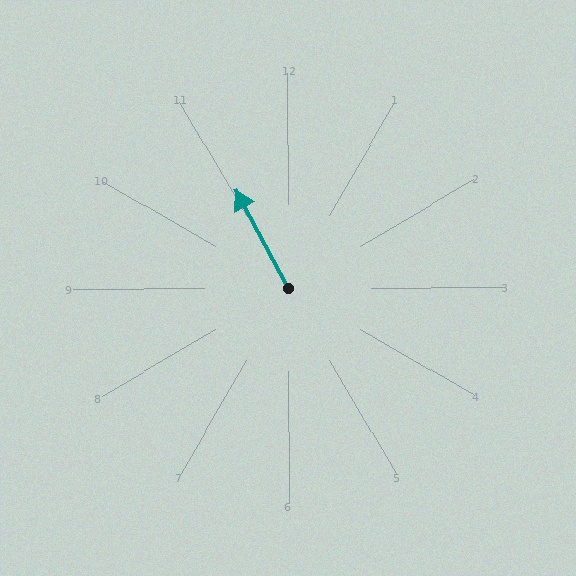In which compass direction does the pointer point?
Northwest.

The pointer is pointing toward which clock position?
Roughly 11 o'clock.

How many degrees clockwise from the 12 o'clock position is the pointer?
Approximately 332 degrees.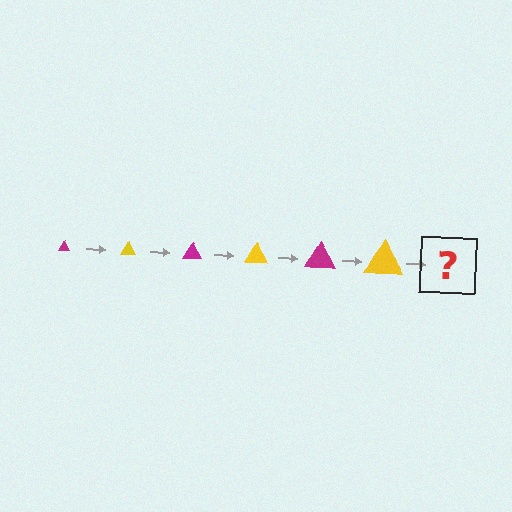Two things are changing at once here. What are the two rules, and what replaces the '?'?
The two rules are that the triangle grows larger each step and the color cycles through magenta and yellow. The '?' should be a magenta triangle, larger than the previous one.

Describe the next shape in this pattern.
It should be a magenta triangle, larger than the previous one.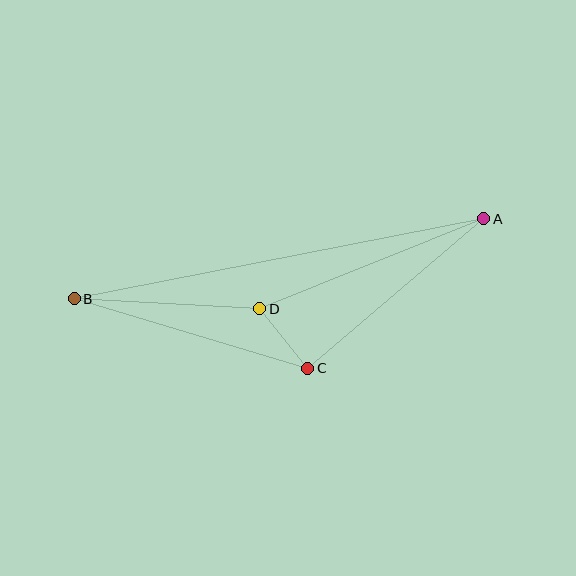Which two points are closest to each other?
Points C and D are closest to each other.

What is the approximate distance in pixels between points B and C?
The distance between B and C is approximately 244 pixels.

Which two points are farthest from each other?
Points A and B are farthest from each other.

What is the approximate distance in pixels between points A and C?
The distance between A and C is approximately 231 pixels.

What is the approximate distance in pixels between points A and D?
The distance between A and D is approximately 242 pixels.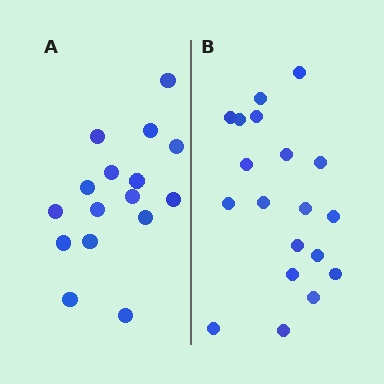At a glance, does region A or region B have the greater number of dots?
Region B (the right region) has more dots.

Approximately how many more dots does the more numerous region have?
Region B has just a few more — roughly 2 or 3 more dots than region A.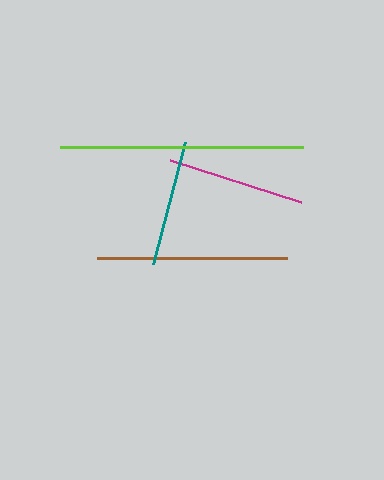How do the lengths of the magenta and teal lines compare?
The magenta and teal lines are approximately the same length.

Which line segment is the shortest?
The teal line is the shortest at approximately 127 pixels.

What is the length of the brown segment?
The brown segment is approximately 190 pixels long.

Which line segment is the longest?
The lime line is the longest at approximately 243 pixels.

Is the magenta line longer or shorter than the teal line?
The magenta line is longer than the teal line.